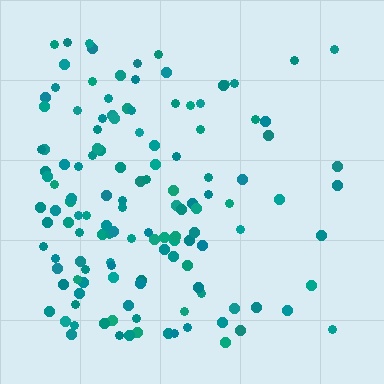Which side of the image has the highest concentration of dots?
The left.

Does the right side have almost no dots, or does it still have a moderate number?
Still a moderate number, just noticeably fewer than the left.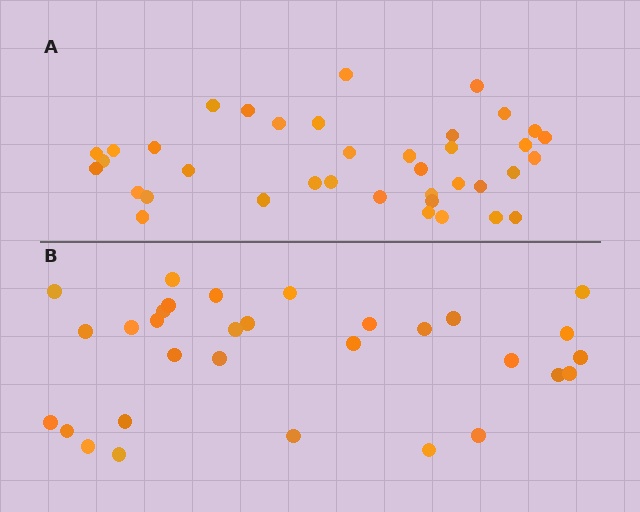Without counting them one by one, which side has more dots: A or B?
Region A (the top region) has more dots.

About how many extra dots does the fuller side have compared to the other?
Region A has roughly 8 or so more dots than region B.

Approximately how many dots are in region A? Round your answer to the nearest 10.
About 40 dots. (The exact count is 38, which rounds to 40.)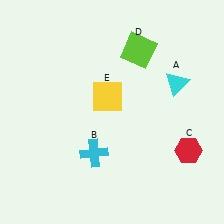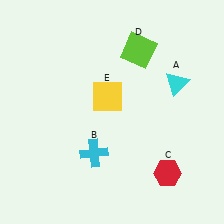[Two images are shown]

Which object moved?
The red hexagon (C) moved down.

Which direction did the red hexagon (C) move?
The red hexagon (C) moved down.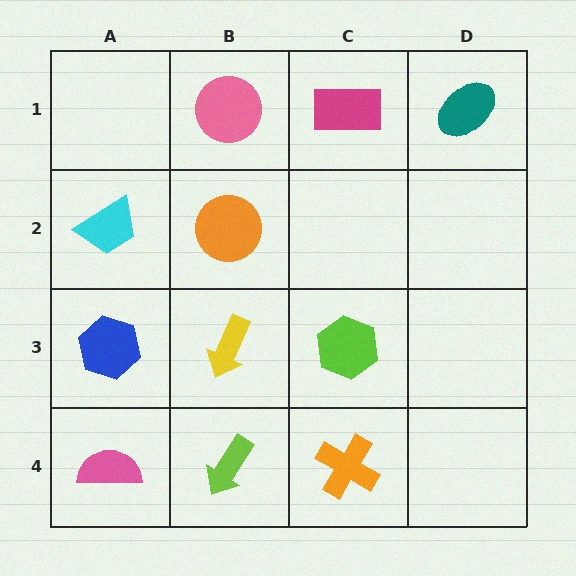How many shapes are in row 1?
3 shapes.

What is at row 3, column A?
A blue hexagon.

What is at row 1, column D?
A teal ellipse.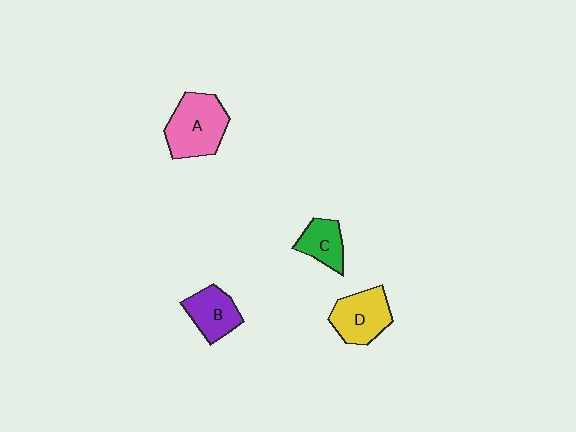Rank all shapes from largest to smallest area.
From largest to smallest: A (pink), D (yellow), B (purple), C (green).